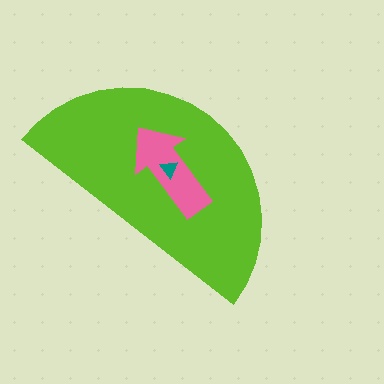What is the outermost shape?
The lime semicircle.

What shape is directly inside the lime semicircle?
The pink arrow.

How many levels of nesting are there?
3.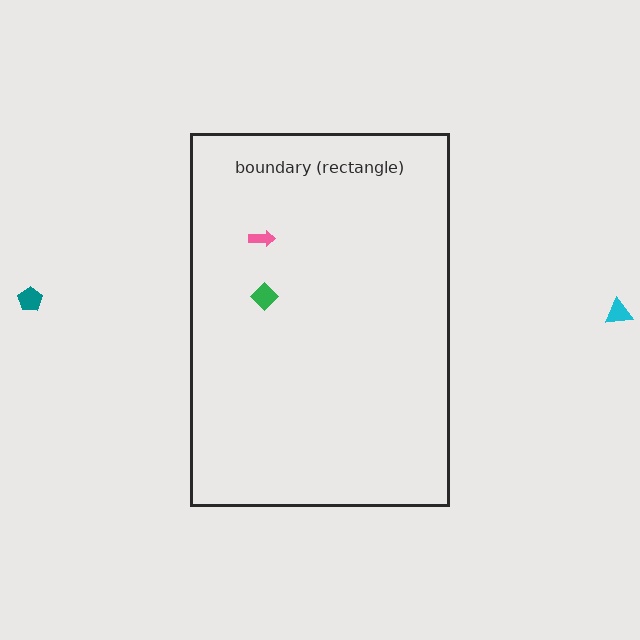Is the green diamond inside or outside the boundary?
Inside.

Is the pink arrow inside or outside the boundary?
Inside.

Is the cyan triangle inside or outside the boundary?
Outside.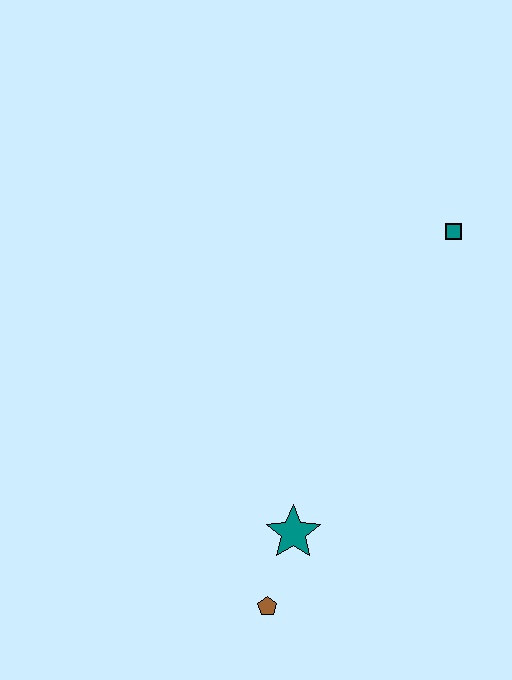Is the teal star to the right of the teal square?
No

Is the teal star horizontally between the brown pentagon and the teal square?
Yes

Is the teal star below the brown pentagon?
No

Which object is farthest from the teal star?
The teal square is farthest from the teal star.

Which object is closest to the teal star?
The brown pentagon is closest to the teal star.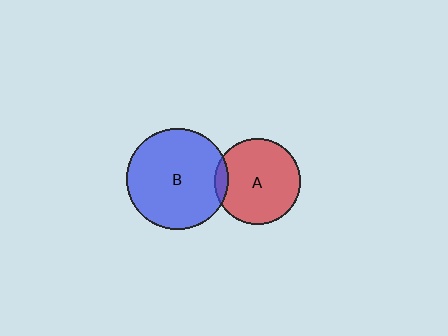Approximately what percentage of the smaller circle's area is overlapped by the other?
Approximately 10%.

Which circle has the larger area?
Circle B (blue).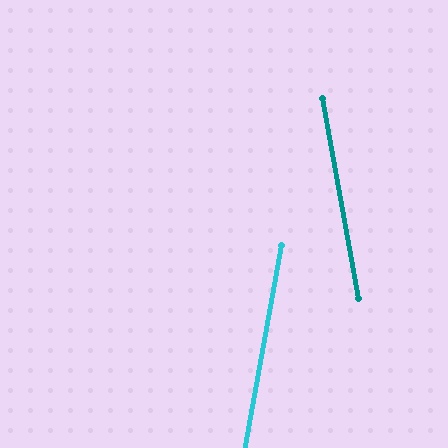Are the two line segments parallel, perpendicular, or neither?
Neither parallel nor perpendicular — they differ by about 20°.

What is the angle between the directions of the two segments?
Approximately 20 degrees.